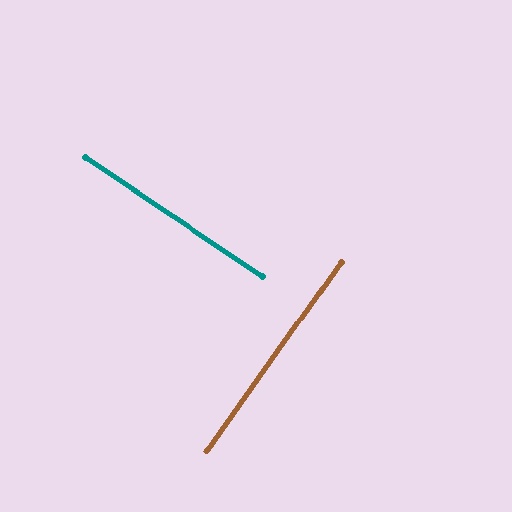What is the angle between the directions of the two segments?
Approximately 88 degrees.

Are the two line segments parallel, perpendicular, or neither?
Perpendicular — they meet at approximately 88°.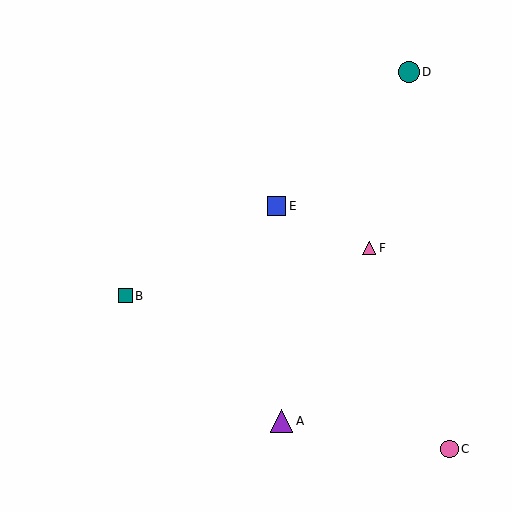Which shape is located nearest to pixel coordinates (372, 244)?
The pink triangle (labeled F) at (369, 248) is nearest to that location.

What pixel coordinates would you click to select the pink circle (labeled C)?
Click at (450, 449) to select the pink circle C.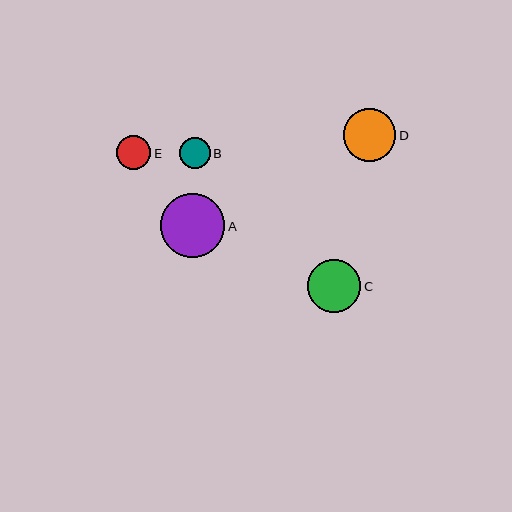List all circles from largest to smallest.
From largest to smallest: A, C, D, E, B.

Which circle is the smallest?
Circle B is the smallest with a size of approximately 31 pixels.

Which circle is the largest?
Circle A is the largest with a size of approximately 64 pixels.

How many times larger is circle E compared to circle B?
Circle E is approximately 1.1 times the size of circle B.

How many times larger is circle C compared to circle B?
Circle C is approximately 1.7 times the size of circle B.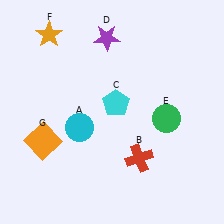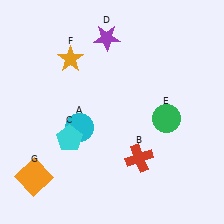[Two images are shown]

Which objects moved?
The objects that moved are: the cyan pentagon (C), the orange star (F), the orange square (G).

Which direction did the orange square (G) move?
The orange square (G) moved down.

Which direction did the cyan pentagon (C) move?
The cyan pentagon (C) moved left.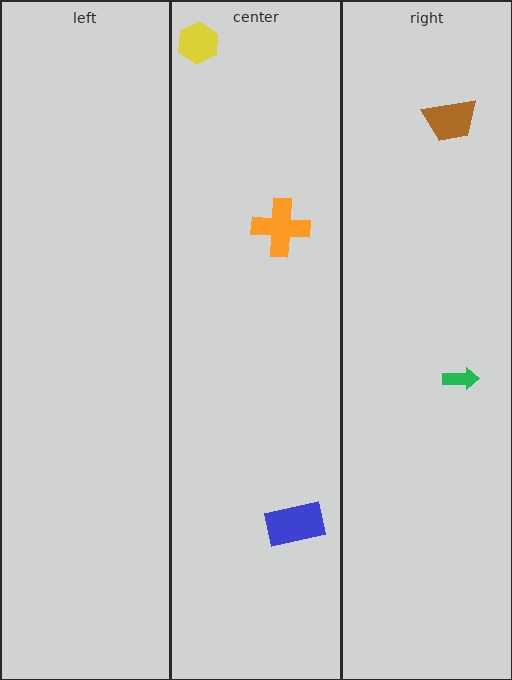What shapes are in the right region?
The brown trapezoid, the green arrow.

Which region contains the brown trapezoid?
The right region.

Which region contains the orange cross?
The center region.